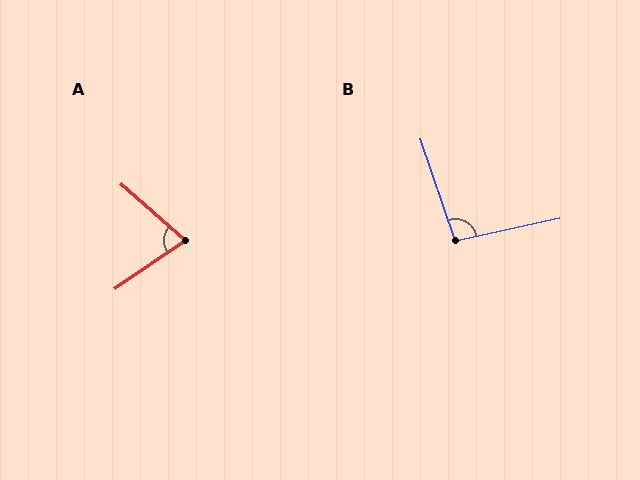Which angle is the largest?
B, at approximately 97 degrees.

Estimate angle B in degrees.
Approximately 97 degrees.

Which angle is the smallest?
A, at approximately 76 degrees.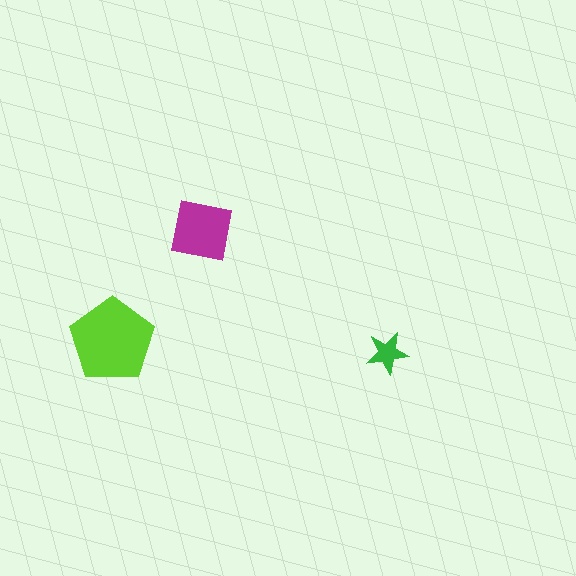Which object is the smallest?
The green star.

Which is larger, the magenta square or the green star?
The magenta square.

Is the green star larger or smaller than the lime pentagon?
Smaller.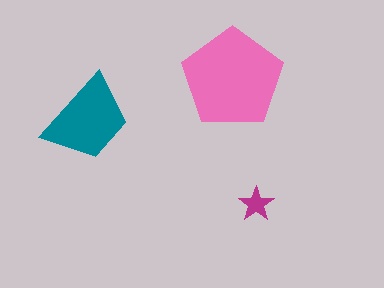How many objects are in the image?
There are 3 objects in the image.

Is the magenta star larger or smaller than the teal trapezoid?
Smaller.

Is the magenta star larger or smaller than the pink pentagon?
Smaller.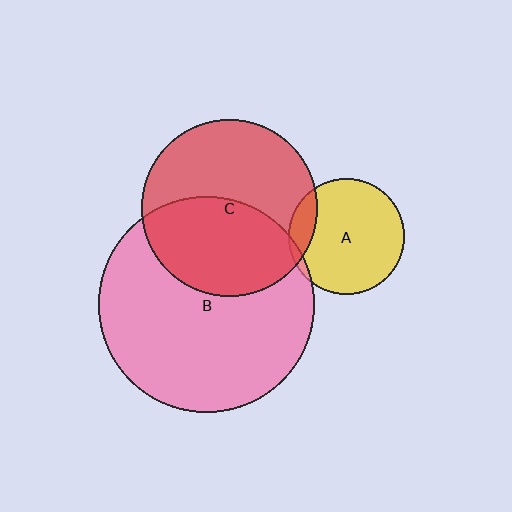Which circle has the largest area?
Circle B (pink).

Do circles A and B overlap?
Yes.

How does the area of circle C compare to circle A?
Approximately 2.3 times.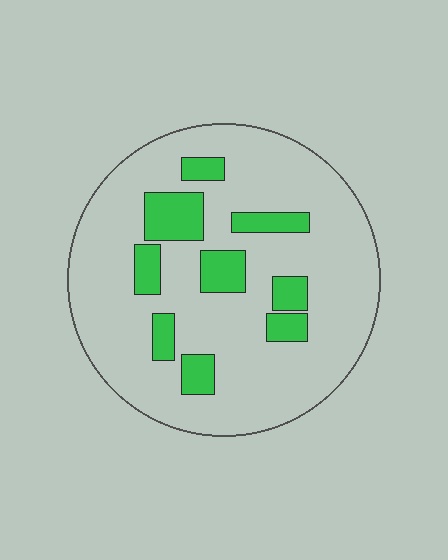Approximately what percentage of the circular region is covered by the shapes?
Approximately 20%.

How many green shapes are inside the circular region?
9.